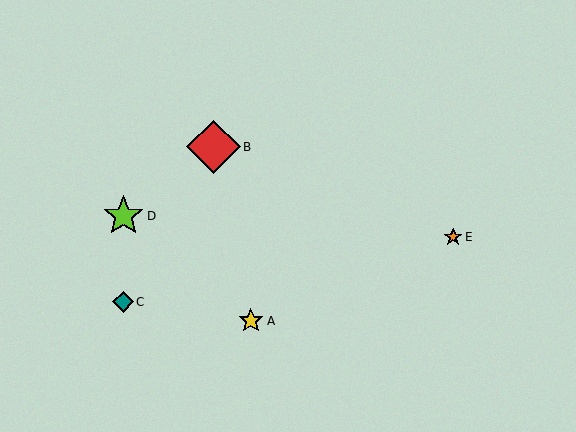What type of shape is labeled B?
Shape B is a red diamond.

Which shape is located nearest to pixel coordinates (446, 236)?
The orange star (labeled E) at (453, 237) is nearest to that location.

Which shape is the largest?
The red diamond (labeled B) is the largest.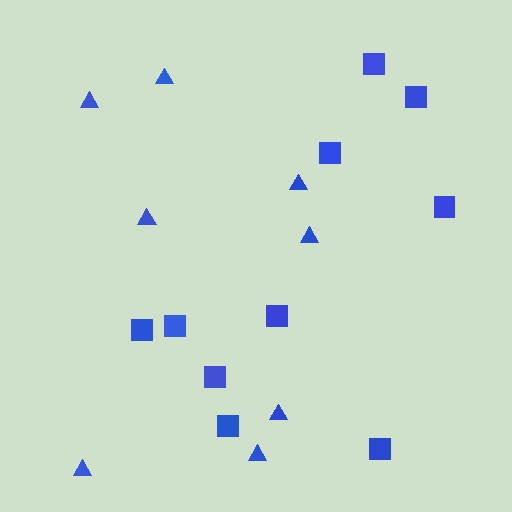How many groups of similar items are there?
There are 2 groups: one group of triangles (8) and one group of squares (10).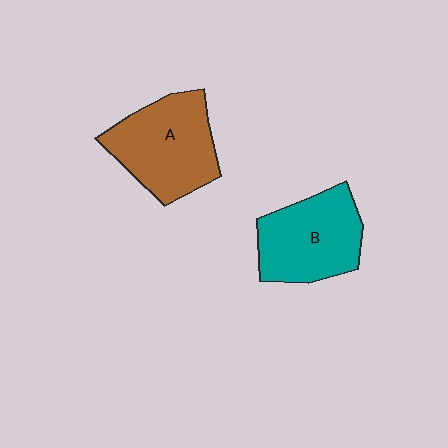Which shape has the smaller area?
Shape B (teal).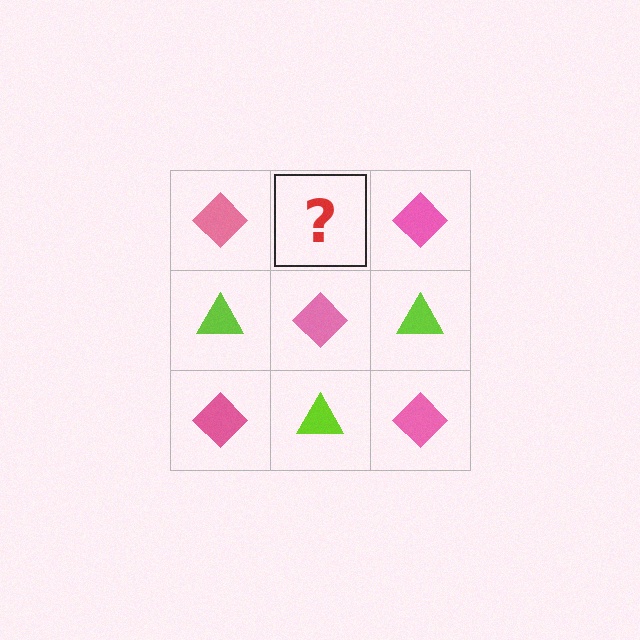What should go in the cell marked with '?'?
The missing cell should contain a lime triangle.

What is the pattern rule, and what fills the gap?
The rule is that it alternates pink diamond and lime triangle in a checkerboard pattern. The gap should be filled with a lime triangle.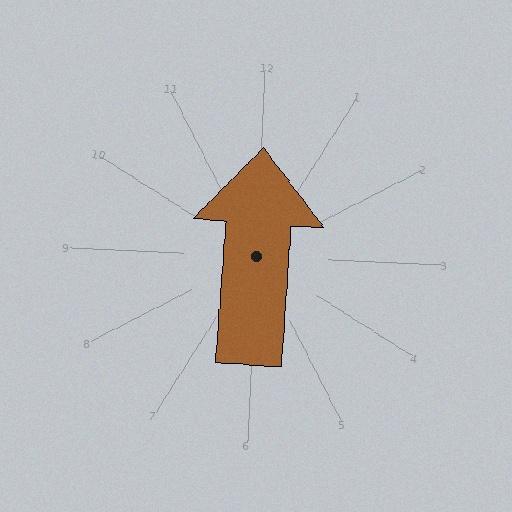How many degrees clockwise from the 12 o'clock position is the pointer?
Approximately 1 degrees.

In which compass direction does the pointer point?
North.